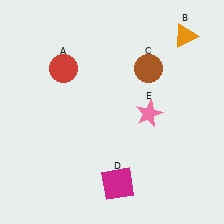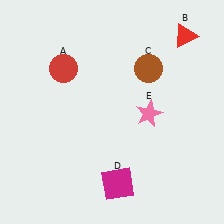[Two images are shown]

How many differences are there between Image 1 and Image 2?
There is 1 difference between the two images.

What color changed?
The triangle (B) changed from orange in Image 1 to red in Image 2.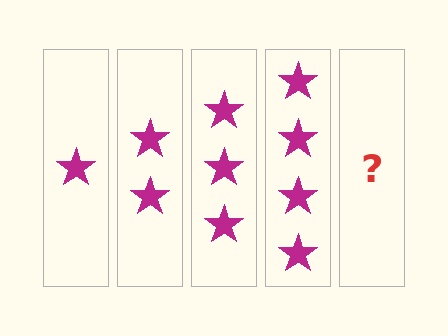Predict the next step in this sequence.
The next step is 5 stars.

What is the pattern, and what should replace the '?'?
The pattern is that each step adds one more star. The '?' should be 5 stars.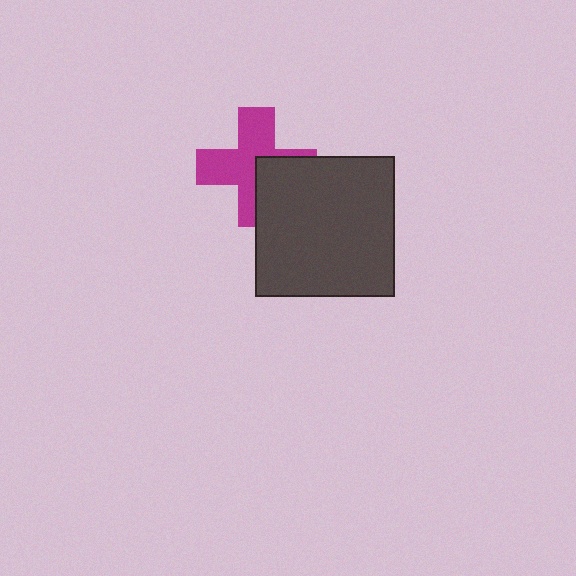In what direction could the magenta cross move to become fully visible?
The magenta cross could move toward the upper-left. That would shift it out from behind the dark gray square entirely.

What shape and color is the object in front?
The object in front is a dark gray square.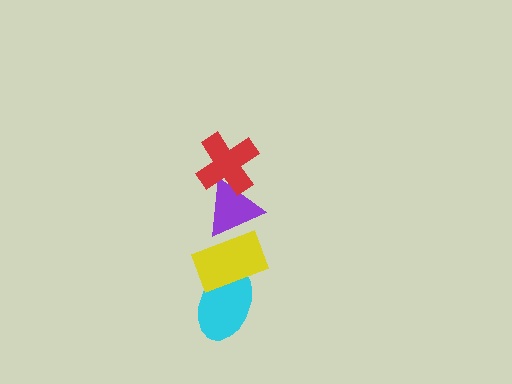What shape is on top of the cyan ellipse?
The yellow rectangle is on top of the cyan ellipse.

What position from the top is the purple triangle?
The purple triangle is 2nd from the top.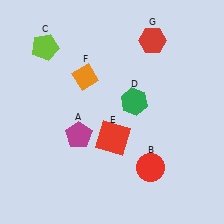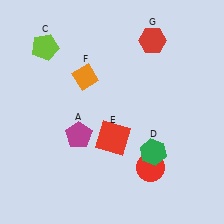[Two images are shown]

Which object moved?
The green hexagon (D) moved down.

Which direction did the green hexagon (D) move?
The green hexagon (D) moved down.